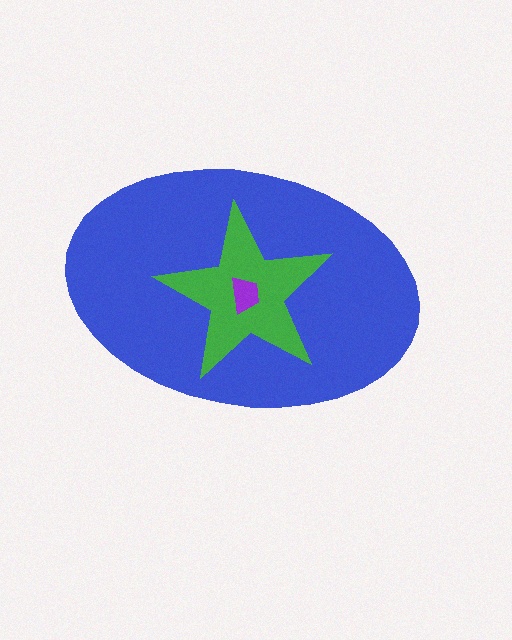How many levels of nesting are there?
3.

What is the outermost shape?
The blue ellipse.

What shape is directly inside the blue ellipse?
The green star.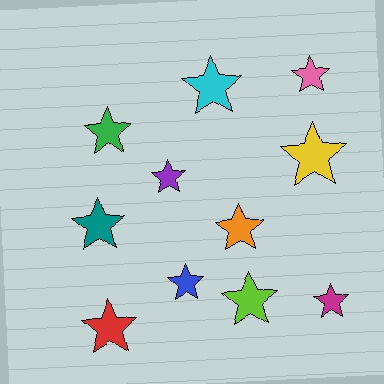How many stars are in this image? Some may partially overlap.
There are 11 stars.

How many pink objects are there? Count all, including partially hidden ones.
There is 1 pink object.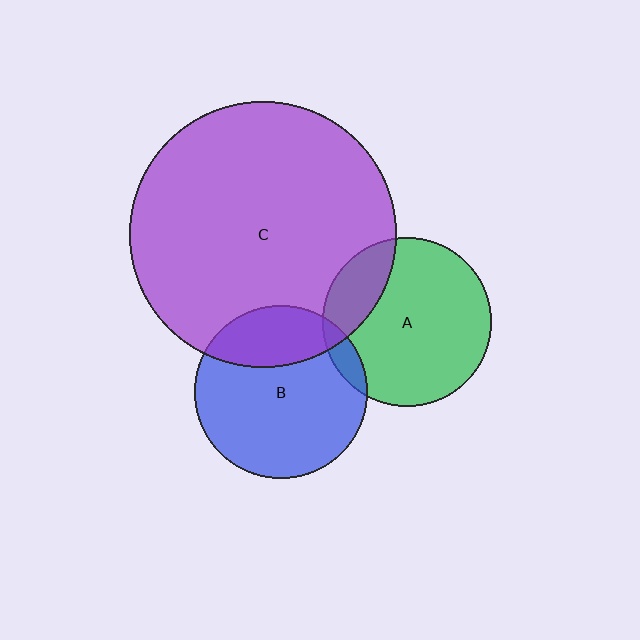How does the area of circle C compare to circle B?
Approximately 2.4 times.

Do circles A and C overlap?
Yes.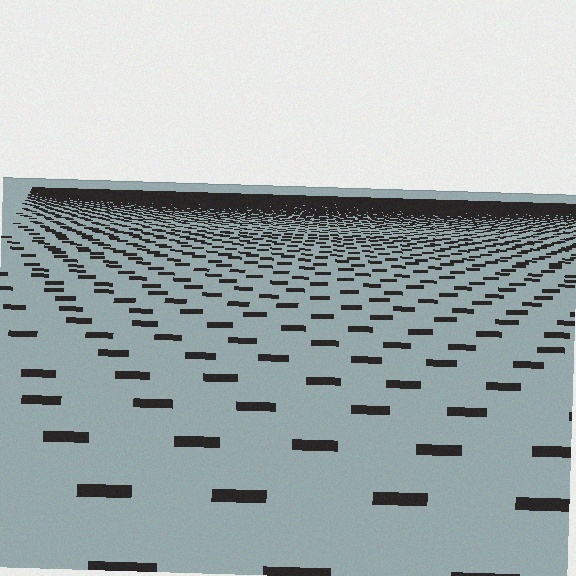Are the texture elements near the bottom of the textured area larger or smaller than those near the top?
Larger. Near the bottom, elements are closer to the viewer and appear at a bigger on-screen size.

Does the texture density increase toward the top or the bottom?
Density increases toward the top.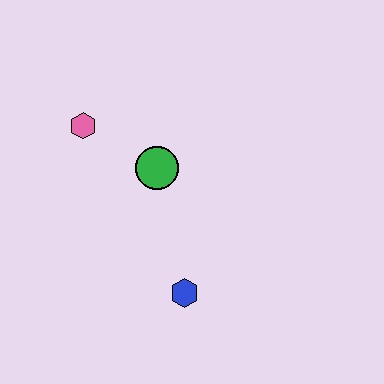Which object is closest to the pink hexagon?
The green circle is closest to the pink hexagon.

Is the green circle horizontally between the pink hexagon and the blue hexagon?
Yes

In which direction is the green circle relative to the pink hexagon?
The green circle is to the right of the pink hexagon.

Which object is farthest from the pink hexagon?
The blue hexagon is farthest from the pink hexagon.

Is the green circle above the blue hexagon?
Yes